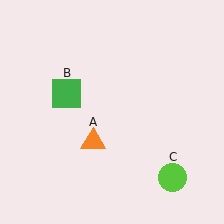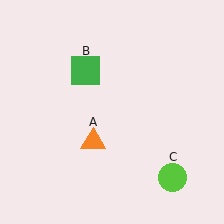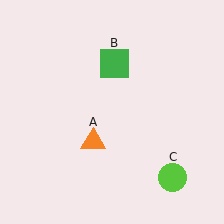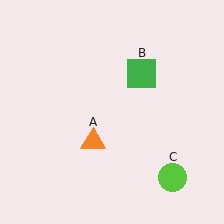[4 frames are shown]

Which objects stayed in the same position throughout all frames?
Orange triangle (object A) and lime circle (object C) remained stationary.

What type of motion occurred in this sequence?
The green square (object B) rotated clockwise around the center of the scene.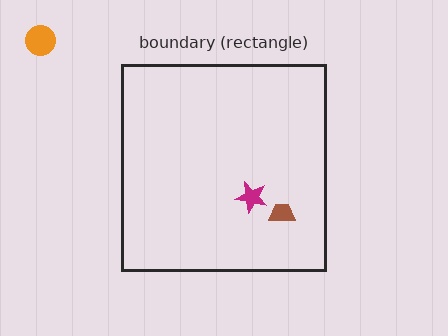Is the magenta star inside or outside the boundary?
Inside.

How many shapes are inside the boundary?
2 inside, 1 outside.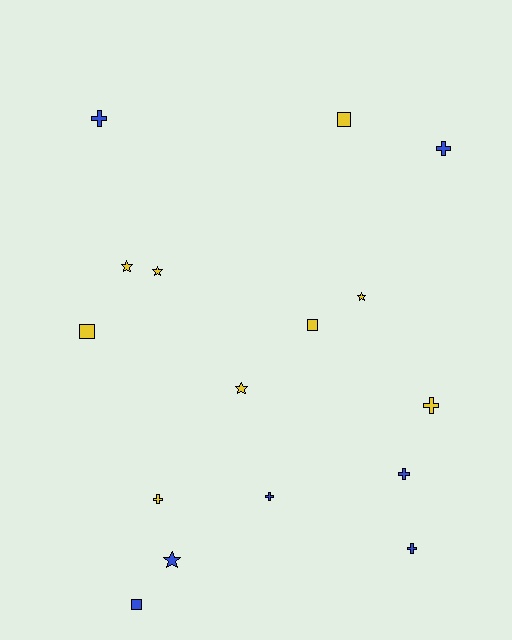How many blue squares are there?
There is 1 blue square.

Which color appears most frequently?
Yellow, with 9 objects.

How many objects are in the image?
There are 16 objects.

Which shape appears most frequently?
Cross, with 7 objects.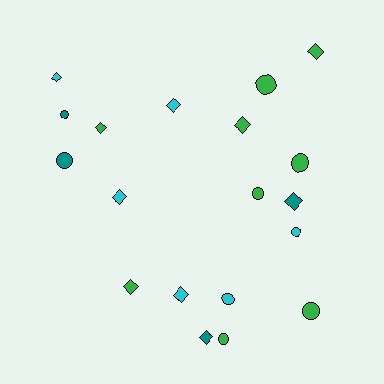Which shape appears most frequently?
Diamond, with 10 objects.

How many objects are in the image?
There are 19 objects.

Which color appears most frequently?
Green, with 9 objects.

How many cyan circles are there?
There are 2 cyan circles.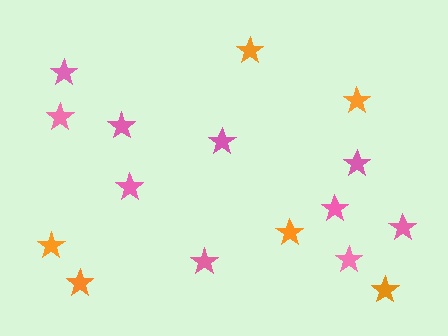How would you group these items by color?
There are 2 groups: one group of orange stars (6) and one group of pink stars (10).